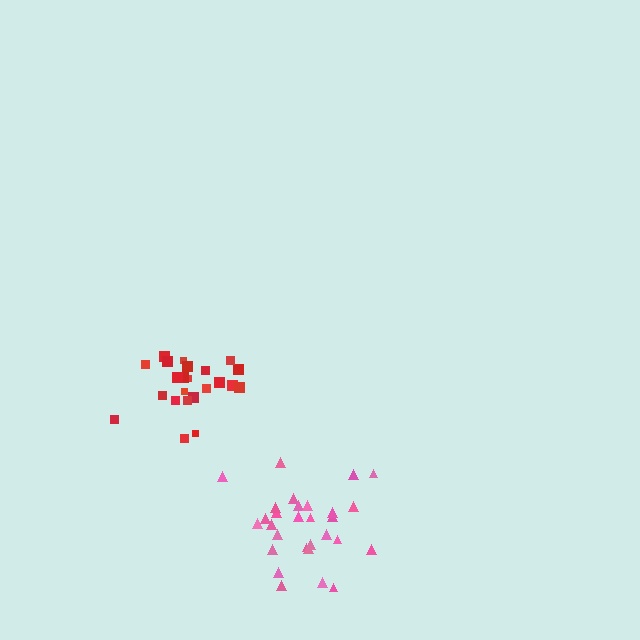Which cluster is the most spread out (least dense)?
Pink.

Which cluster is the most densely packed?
Red.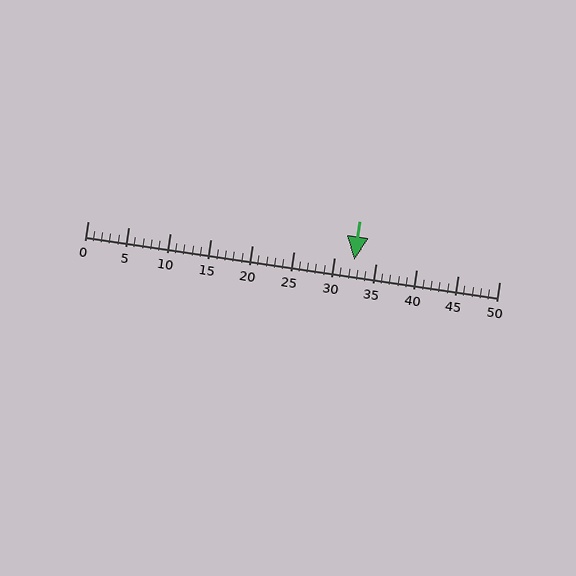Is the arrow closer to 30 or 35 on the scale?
The arrow is closer to 30.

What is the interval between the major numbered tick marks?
The major tick marks are spaced 5 units apart.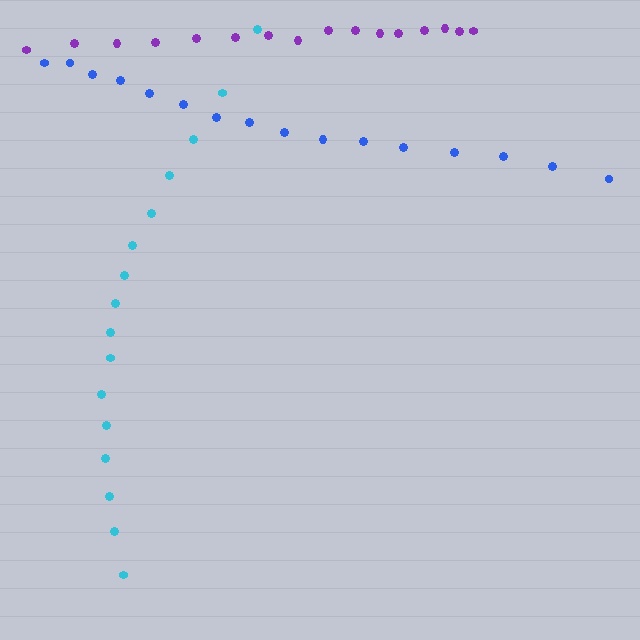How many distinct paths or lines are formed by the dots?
There are 3 distinct paths.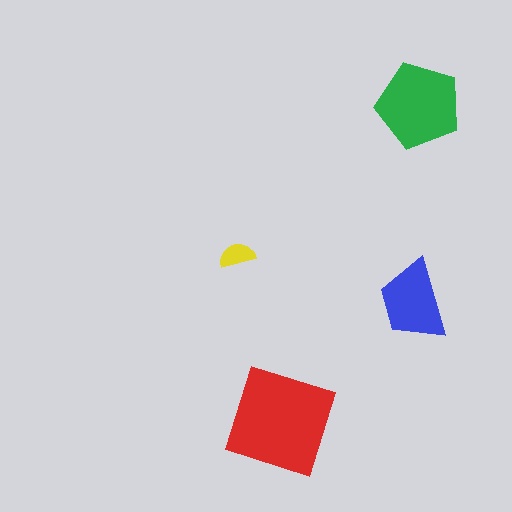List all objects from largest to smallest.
The red square, the green pentagon, the blue trapezoid, the yellow semicircle.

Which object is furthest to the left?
The yellow semicircle is leftmost.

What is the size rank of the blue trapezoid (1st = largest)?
3rd.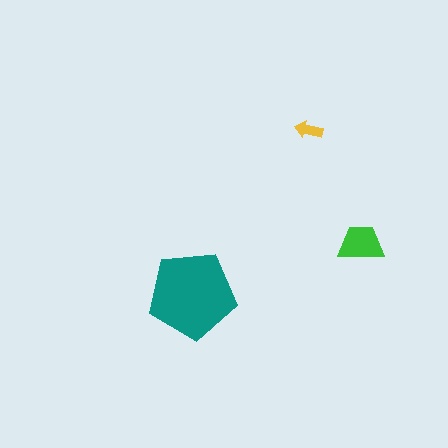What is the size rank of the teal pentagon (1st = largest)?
1st.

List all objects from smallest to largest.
The yellow arrow, the green trapezoid, the teal pentagon.